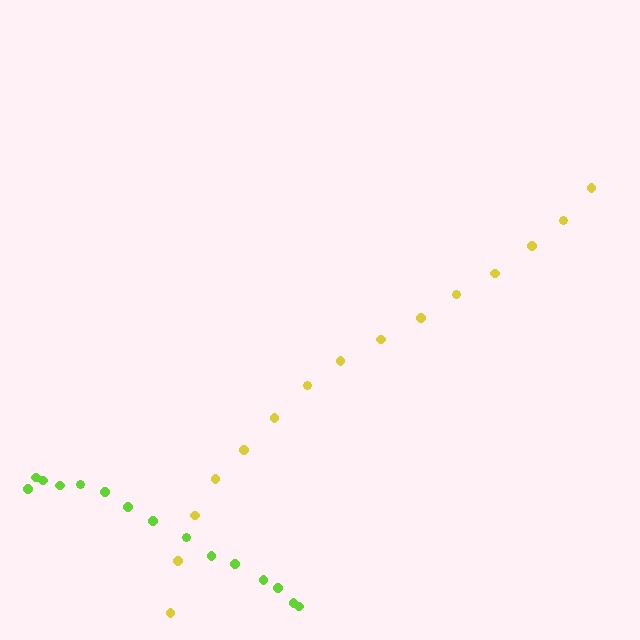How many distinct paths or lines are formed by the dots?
There are 2 distinct paths.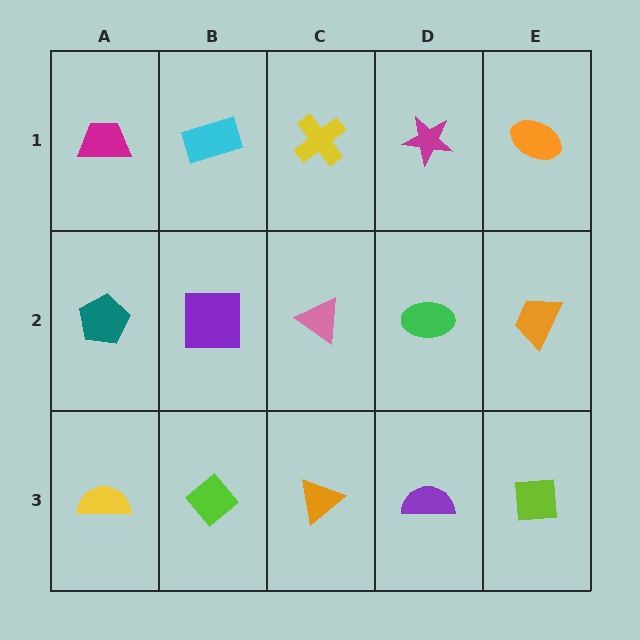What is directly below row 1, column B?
A purple square.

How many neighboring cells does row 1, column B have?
3.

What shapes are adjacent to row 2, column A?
A magenta trapezoid (row 1, column A), a yellow semicircle (row 3, column A), a purple square (row 2, column B).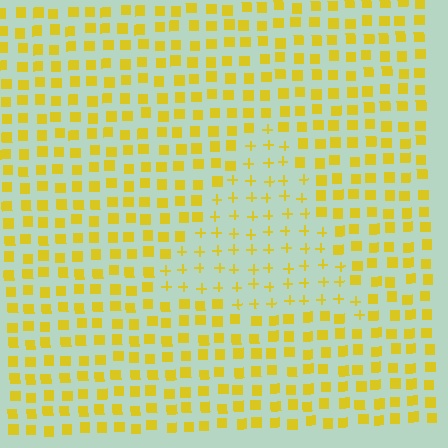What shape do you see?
I see a triangle.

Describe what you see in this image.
The image is filled with small yellow elements arranged in a uniform grid. A triangle-shaped region contains plus signs, while the surrounding area contains squares. The boundary is defined purely by the change in element shape.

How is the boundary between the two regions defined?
The boundary is defined by a change in element shape: plus signs inside vs. squares outside. All elements share the same color and spacing.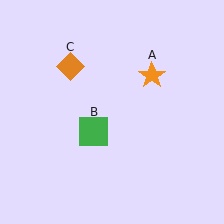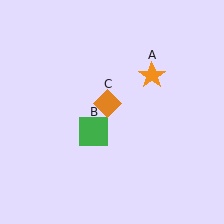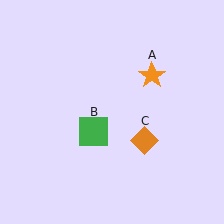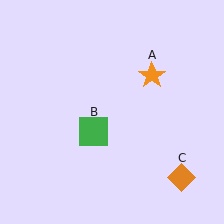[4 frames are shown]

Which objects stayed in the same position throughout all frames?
Orange star (object A) and green square (object B) remained stationary.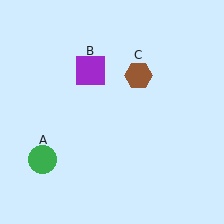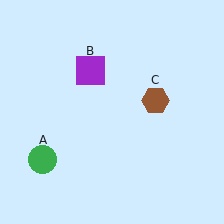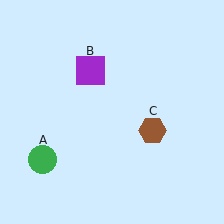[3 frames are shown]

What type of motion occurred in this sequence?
The brown hexagon (object C) rotated clockwise around the center of the scene.